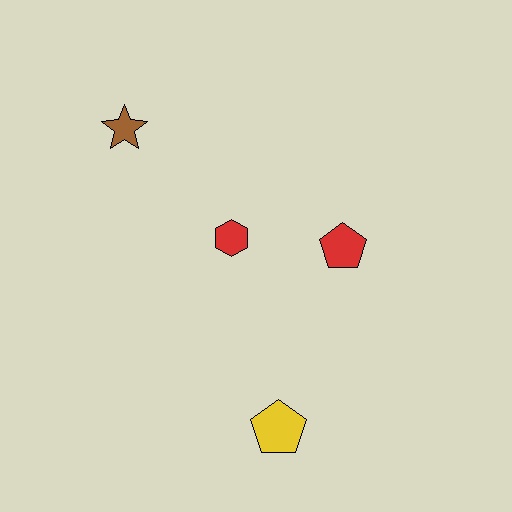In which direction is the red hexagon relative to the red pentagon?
The red hexagon is to the left of the red pentagon.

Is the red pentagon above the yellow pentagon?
Yes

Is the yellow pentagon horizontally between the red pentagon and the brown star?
Yes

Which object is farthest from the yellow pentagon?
The brown star is farthest from the yellow pentagon.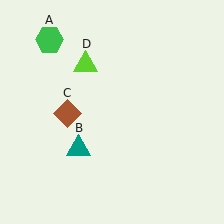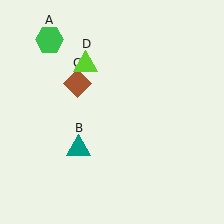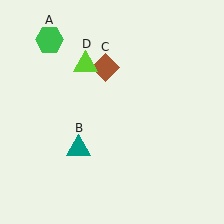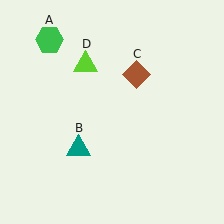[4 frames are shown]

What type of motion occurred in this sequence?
The brown diamond (object C) rotated clockwise around the center of the scene.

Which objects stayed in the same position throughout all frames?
Green hexagon (object A) and teal triangle (object B) and lime triangle (object D) remained stationary.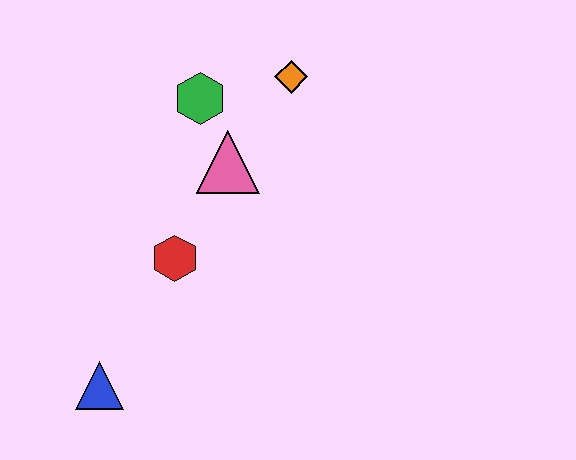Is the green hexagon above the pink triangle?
Yes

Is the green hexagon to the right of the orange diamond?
No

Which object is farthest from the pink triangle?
The blue triangle is farthest from the pink triangle.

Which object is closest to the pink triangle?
The green hexagon is closest to the pink triangle.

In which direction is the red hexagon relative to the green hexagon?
The red hexagon is below the green hexagon.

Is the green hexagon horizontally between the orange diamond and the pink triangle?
No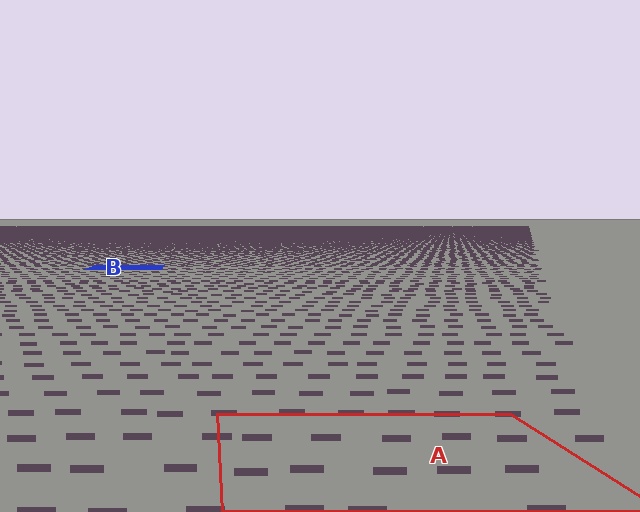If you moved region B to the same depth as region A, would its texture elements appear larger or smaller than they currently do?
They would appear larger. At a closer depth, the same texture elements are projected at a bigger on-screen size.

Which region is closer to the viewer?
Region A is closer. The texture elements there are larger and more spread out.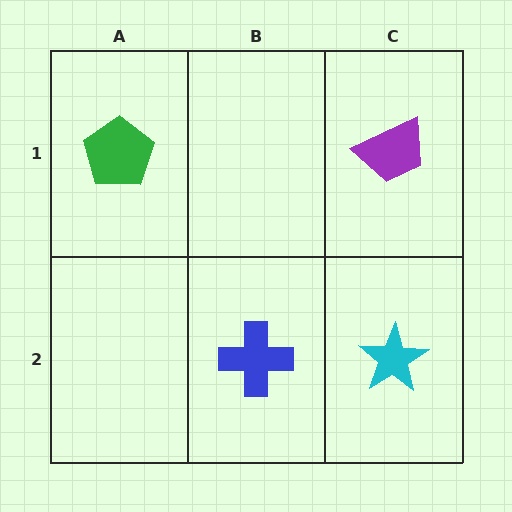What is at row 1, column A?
A green pentagon.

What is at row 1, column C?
A purple trapezoid.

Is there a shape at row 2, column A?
No, that cell is empty.